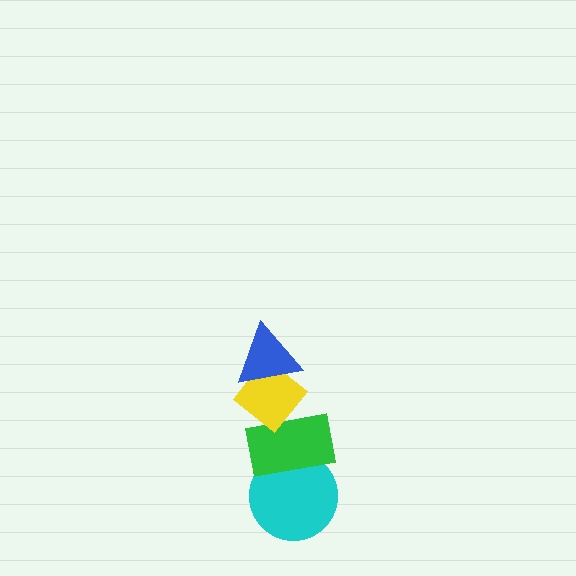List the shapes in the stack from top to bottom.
From top to bottom: the blue triangle, the yellow diamond, the green rectangle, the cyan circle.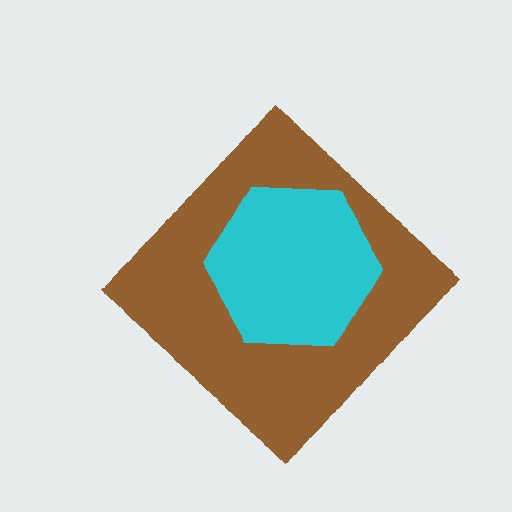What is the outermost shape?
The brown diamond.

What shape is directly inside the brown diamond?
The cyan hexagon.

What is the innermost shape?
The cyan hexagon.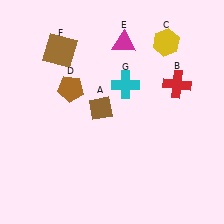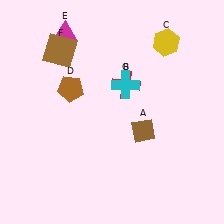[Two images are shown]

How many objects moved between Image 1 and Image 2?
3 objects moved between the two images.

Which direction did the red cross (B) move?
The red cross (B) moved left.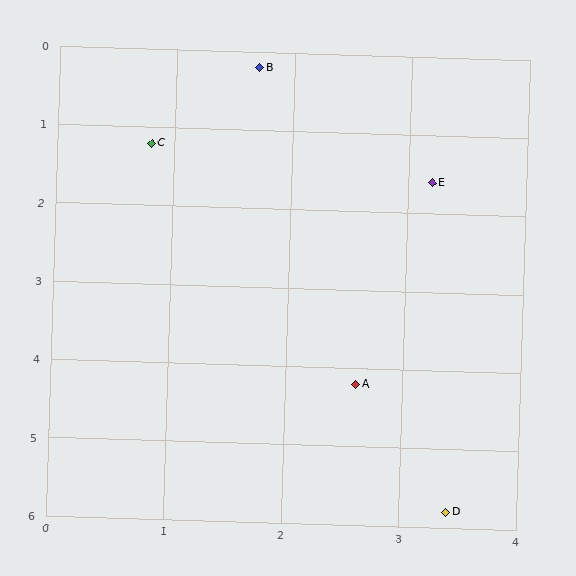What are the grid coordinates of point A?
Point A is at approximately (2.6, 4.2).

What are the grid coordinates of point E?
Point E is at approximately (3.2, 1.6).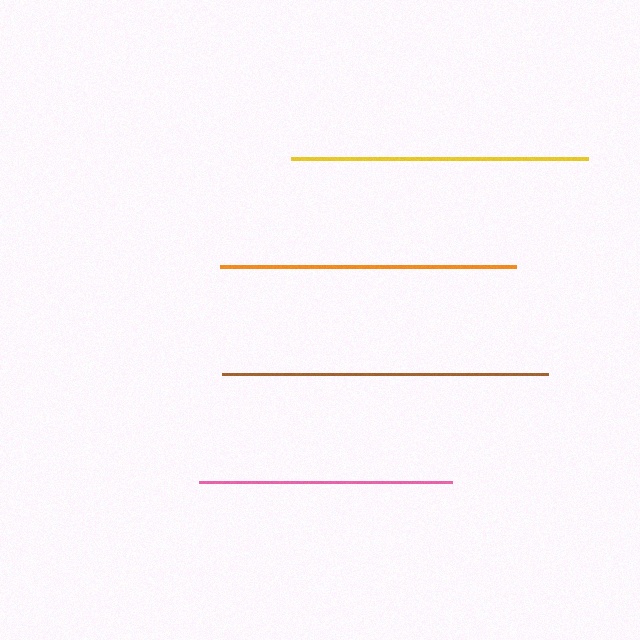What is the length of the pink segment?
The pink segment is approximately 254 pixels long.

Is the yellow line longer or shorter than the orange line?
The yellow line is longer than the orange line.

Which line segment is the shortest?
The pink line is the shortest at approximately 254 pixels.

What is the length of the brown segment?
The brown segment is approximately 326 pixels long.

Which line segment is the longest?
The brown line is the longest at approximately 326 pixels.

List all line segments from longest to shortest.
From longest to shortest: brown, yellow, orange, pink.